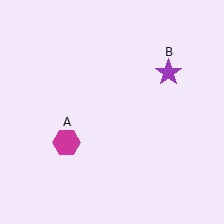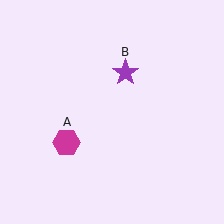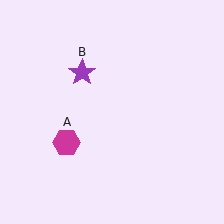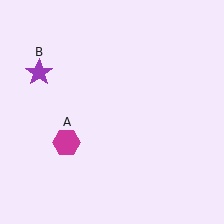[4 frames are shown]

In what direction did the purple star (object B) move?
The purple star (object B) moved left.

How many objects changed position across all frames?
1 object changed position: purple star (object B).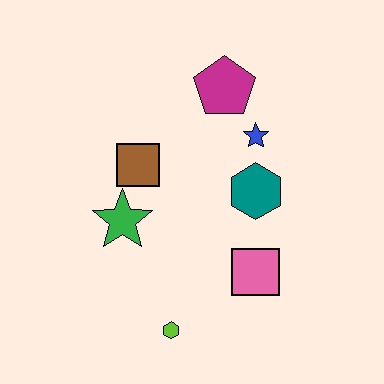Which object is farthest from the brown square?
The lime hexagon is farthest from the brown square.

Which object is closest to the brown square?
The green star is closest to the brown square.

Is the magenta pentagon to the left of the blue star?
Yes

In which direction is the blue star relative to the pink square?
The blue star is above the pink square.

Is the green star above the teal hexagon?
No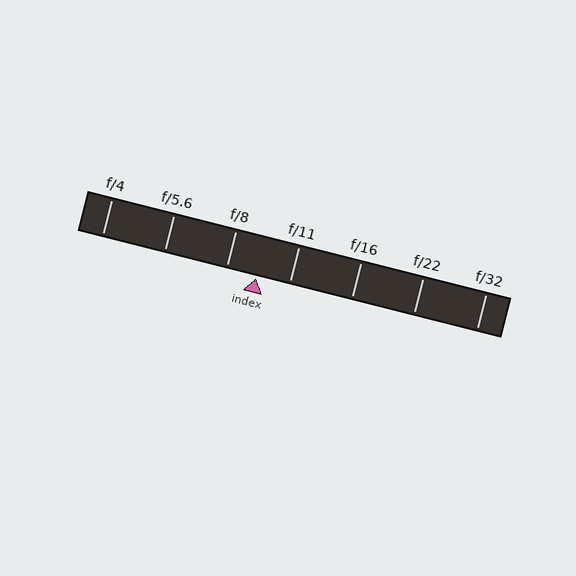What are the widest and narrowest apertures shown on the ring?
The widest aperture shown is f/4 and the narrowest is f/32.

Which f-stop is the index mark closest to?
The index mark is closest to f/8.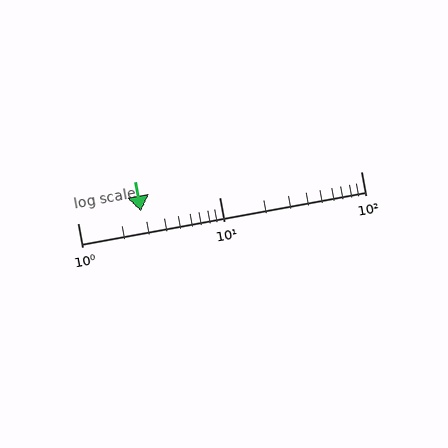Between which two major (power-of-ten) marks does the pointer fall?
The pointer is between 1 and 10.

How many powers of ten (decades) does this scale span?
The scale spans 2 decades, from 1 to 100.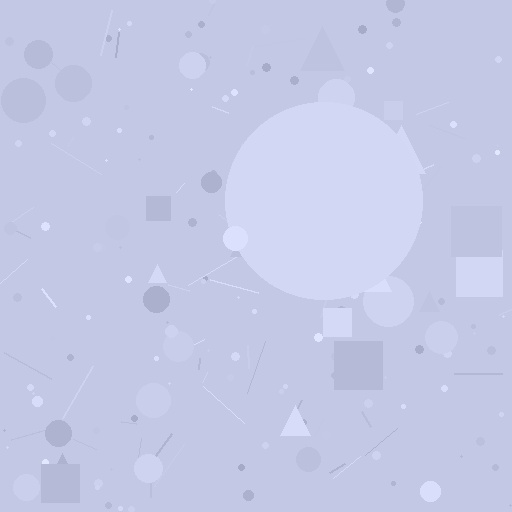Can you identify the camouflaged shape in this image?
The camouflaged shape is a circle.